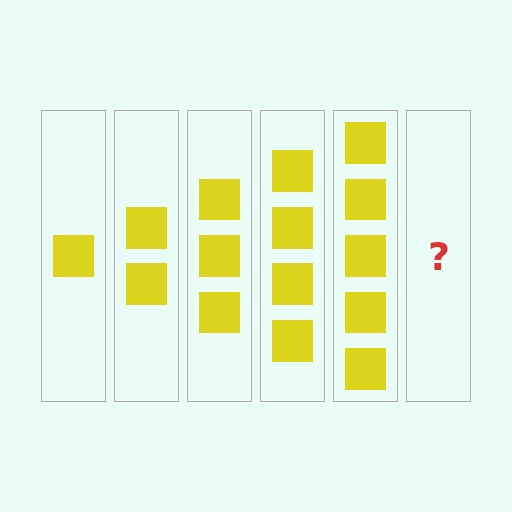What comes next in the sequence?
The next element should be 6 squares.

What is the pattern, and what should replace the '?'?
The pattern is that each step adds one more square. The '?' should be 6 squares.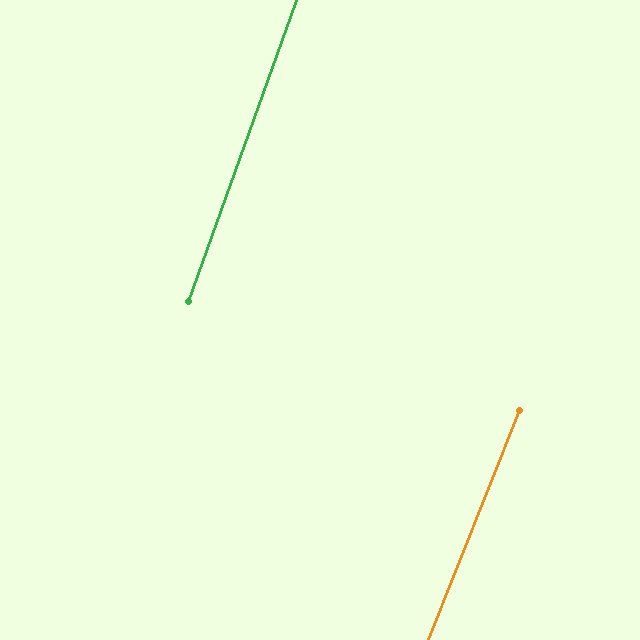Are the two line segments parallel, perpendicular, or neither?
Parallel — their directions differ by only 1.8°.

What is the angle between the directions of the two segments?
Approximately 2 degrees.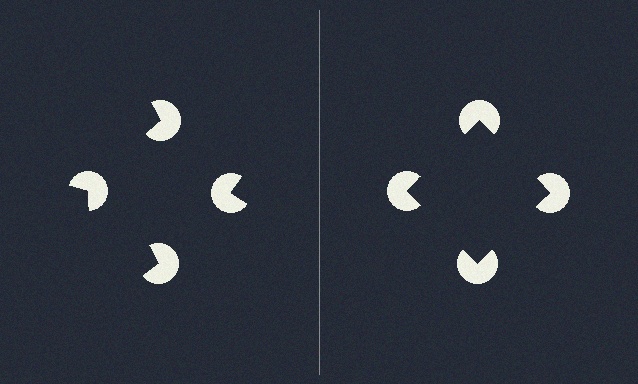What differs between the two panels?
The pac-man discs are positioned identically on both sides; only the wedge orientations differ. On the right they align to a square; on the left they are misaligned.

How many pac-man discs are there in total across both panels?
8 — 4 on each side.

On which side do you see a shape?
An illusory square appears on the right side. On the left side the wedge cuts are rotated, so no coherent shape forms.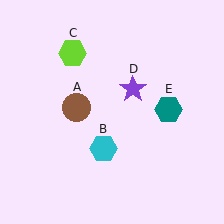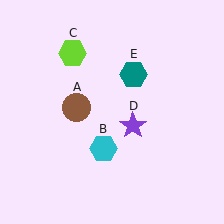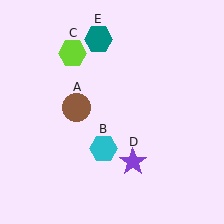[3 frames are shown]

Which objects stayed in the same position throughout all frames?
Brown circle (object A) and cyan hexagon (object B) and lime hexagon (object C) remained stationary.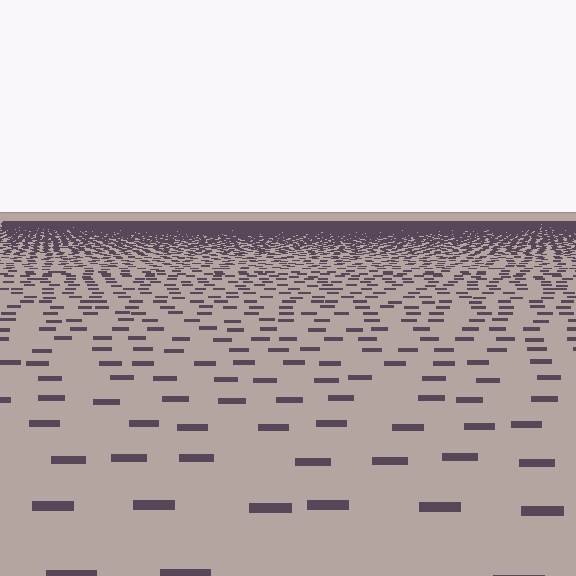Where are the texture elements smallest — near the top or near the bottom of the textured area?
Near the top.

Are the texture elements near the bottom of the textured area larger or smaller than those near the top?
Larger. Near the bottom, elements are closer to the viewer and appear at a bigger on-screen size.